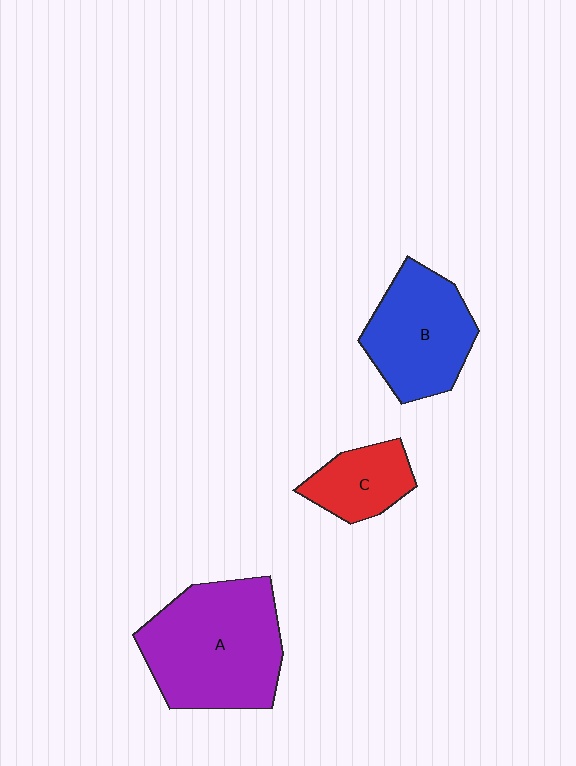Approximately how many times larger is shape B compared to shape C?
Approximately 1.7 times.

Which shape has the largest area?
Shape A (purple).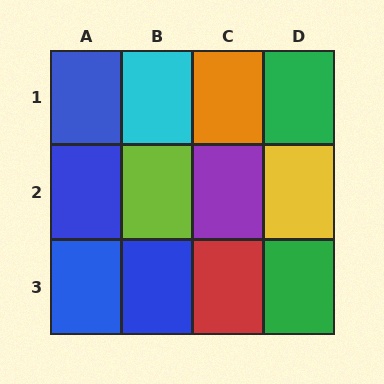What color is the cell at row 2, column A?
Blue.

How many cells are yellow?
1 cell is yellow.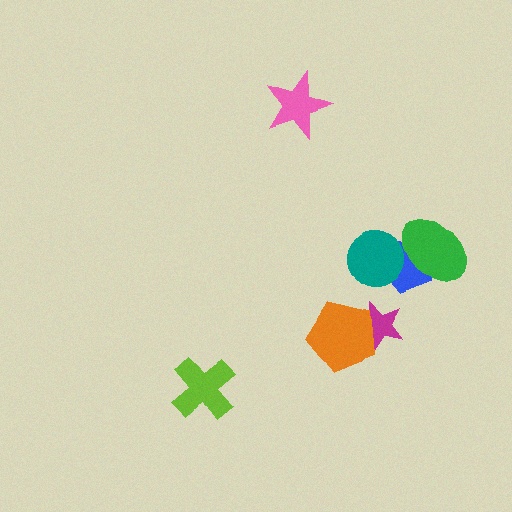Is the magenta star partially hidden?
Yes, it is partially covered by another shape.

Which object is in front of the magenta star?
The orange pentagon is in front of the magenta star.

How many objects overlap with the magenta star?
1 object overlaps with the magenta star.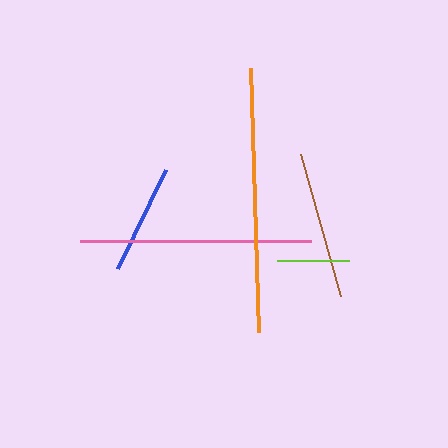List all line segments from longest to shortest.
From longest to shortest: orange, pink, brown, blue, lime.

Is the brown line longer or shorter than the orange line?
The orange line is longer than the brown line.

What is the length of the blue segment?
The blue segment is approximately 111 pixels long.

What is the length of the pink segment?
The pink segment is approximately 231 pixels long.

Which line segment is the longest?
The orange line is the longest at approximately 264 pixels.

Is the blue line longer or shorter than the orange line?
The orange line is longer than the blue line.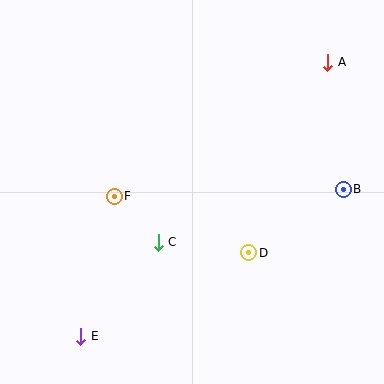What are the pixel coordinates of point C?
Point C is at (158, 242).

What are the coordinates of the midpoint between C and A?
The midpoint between C and A is at (243, 152).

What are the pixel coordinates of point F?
Point F is at (114, 196).